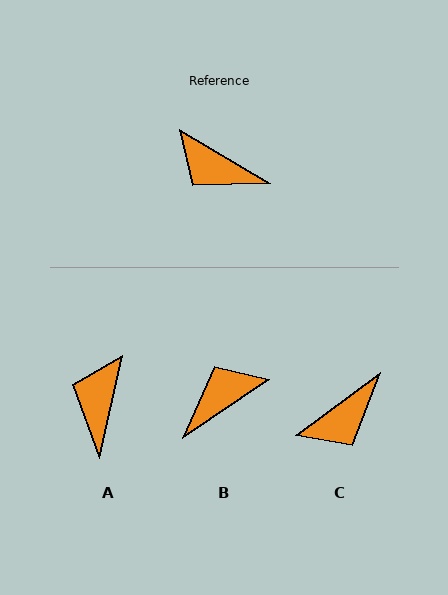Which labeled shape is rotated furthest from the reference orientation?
B, about 116 degrees away.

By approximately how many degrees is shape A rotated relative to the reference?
Approximately 71 degrees clockwise.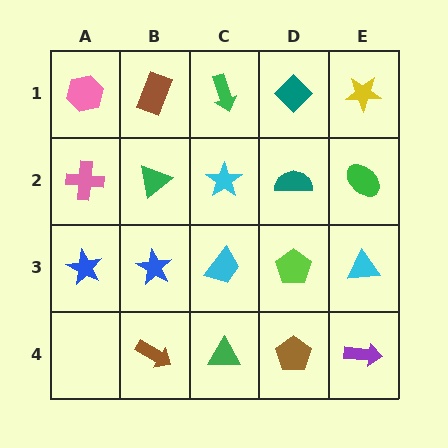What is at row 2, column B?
A green triangle.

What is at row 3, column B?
A blue star.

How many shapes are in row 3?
5 shapes.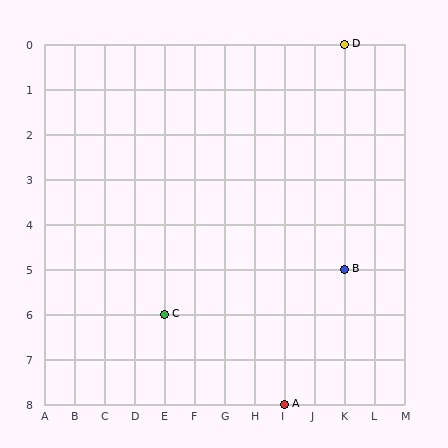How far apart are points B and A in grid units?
Points B and A are 2 columns and 3 rows apart (about 3.6 grid units diagonally).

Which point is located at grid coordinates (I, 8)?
Point A is at (I, 8).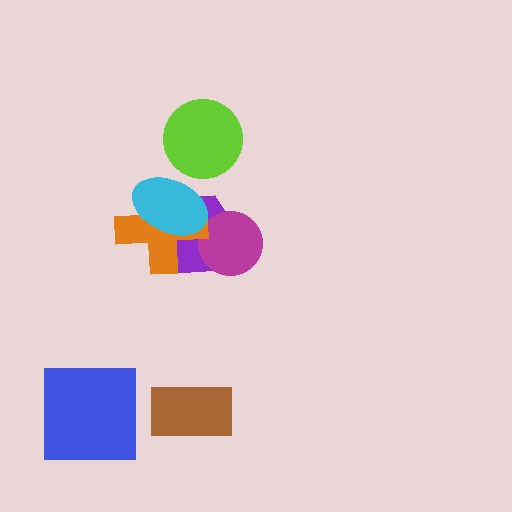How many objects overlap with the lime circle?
0 objects overlap with the lime circle.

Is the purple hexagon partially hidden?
Yes, it is partially covered by another shape.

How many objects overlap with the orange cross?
2 objects overlap with the orange cross.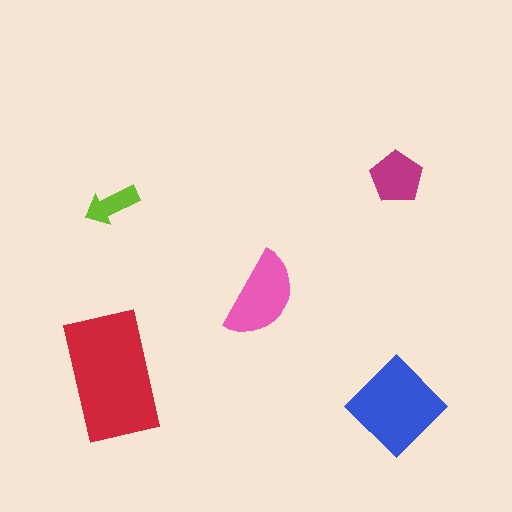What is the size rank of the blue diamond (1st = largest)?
2nd.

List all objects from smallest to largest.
The lime arrow, the magenta pentagon, the pink semicircle, the blue diamond, the red rectangle.